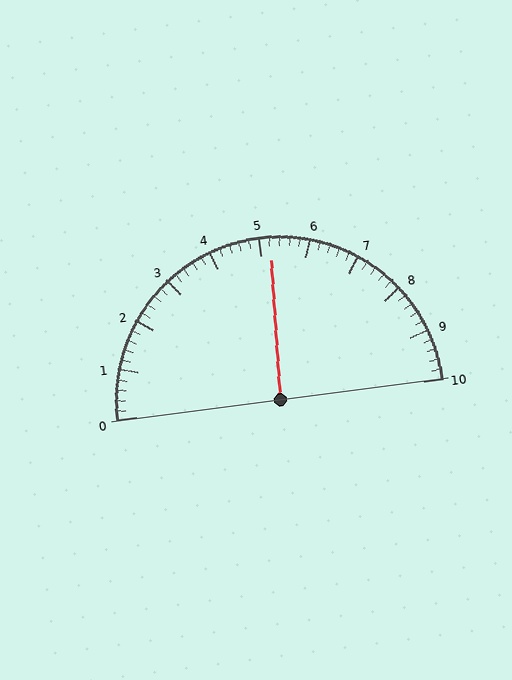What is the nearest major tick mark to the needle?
The nearest major tick mark is 5.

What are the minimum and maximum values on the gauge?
The gauge ranges from 0 to 10.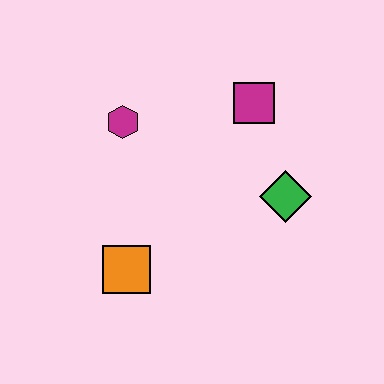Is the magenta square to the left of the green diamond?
Yes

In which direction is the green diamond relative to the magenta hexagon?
The green diamond is to the right of the magenta hexagon.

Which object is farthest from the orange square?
The magenta square is farthest from the orange square.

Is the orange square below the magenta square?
Yes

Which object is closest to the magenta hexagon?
The magenta square is closest to the magenta hexagon.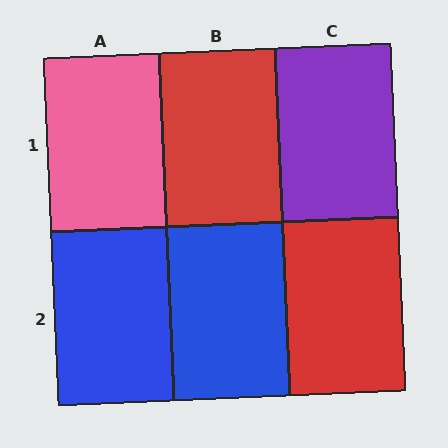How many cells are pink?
1 cell is pink.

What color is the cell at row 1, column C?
Purple.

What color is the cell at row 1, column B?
Red.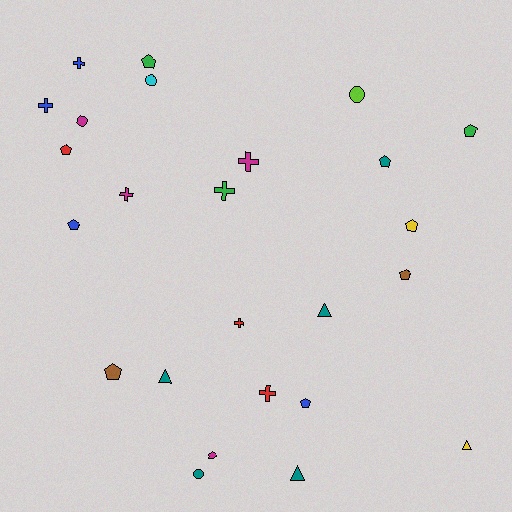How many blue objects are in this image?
There are 4 blue objects.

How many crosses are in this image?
There are 7 crosses.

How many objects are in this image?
There are 25 objects.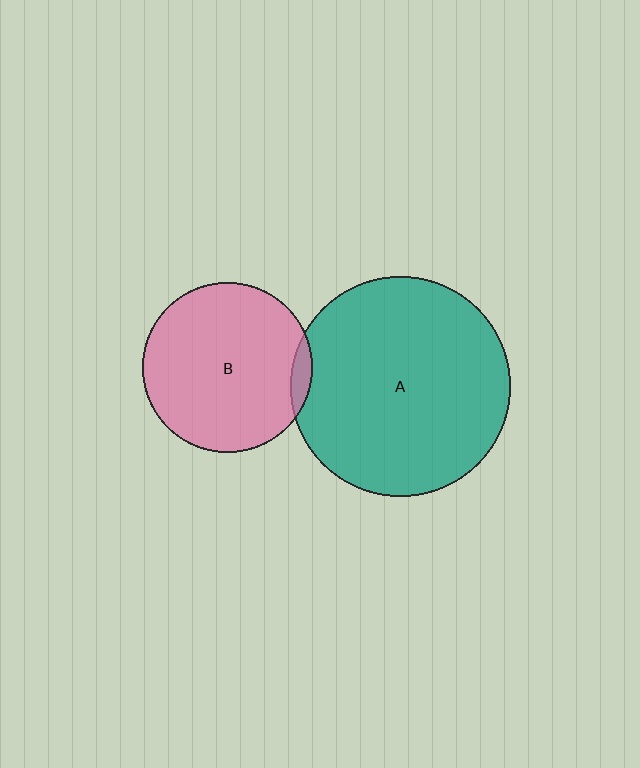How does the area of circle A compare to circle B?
Approximately 1.7 times.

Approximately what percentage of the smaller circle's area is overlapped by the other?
Approximately 5%.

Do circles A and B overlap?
Yes.